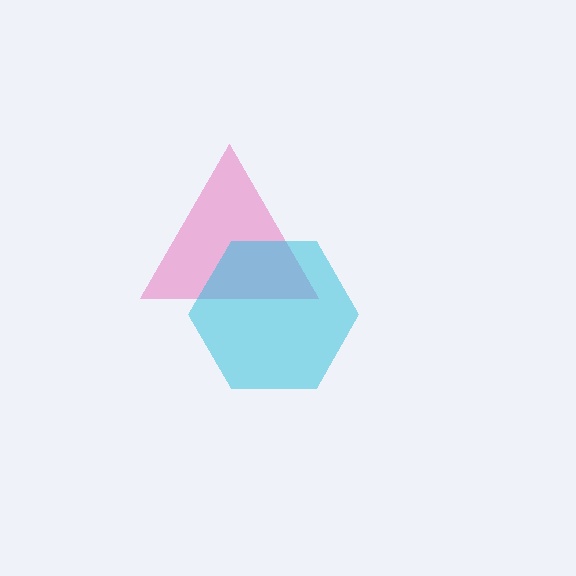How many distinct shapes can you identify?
There are 2 distinct shapes: a pink triangle, a cyan hexagon.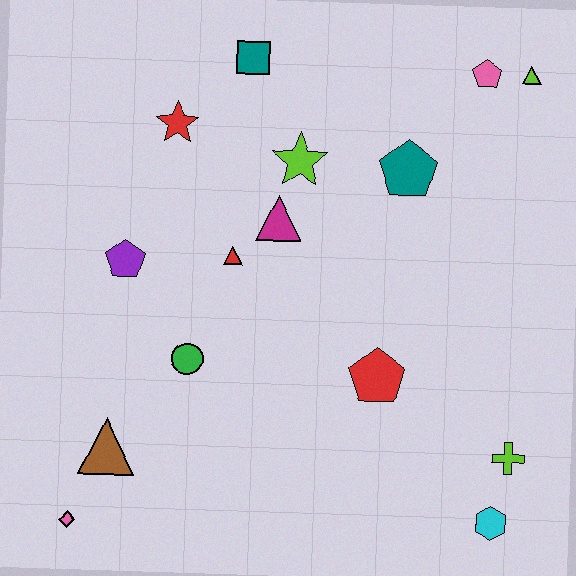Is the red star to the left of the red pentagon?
Yes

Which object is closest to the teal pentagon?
The lime star is closest to the teal pentagon.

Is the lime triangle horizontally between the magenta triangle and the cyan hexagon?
No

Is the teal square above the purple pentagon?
Yes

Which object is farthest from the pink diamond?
The lime triangle is farthest from the pink diamond.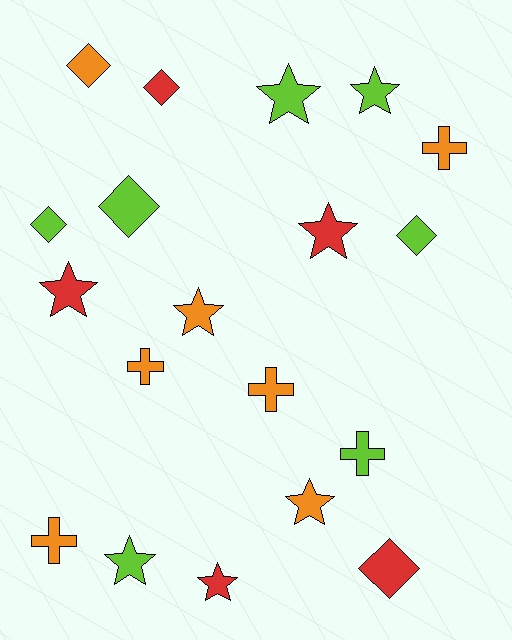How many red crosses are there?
There are no red crosses.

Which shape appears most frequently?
Star, with 8 objects.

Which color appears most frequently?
Lime, with 7 objects.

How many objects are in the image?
There are 19 objects.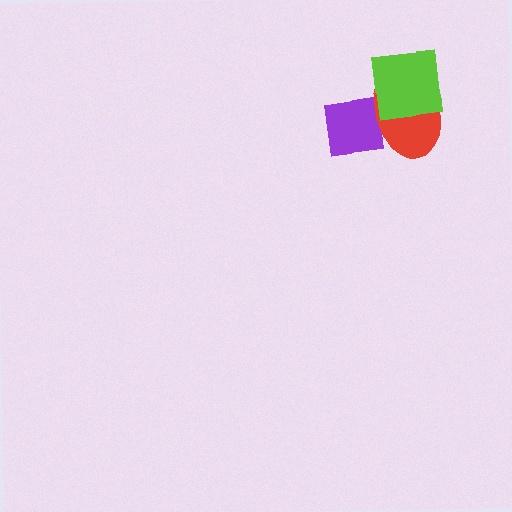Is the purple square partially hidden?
Yes, it is partially covered by another shape.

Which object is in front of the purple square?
The red ellipse is in front of the purple square.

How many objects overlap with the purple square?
1 object overlaps with the purple square.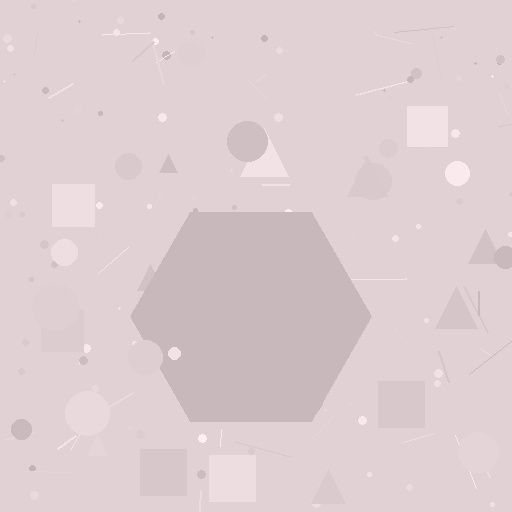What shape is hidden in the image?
A hexagon is hidden in the image.